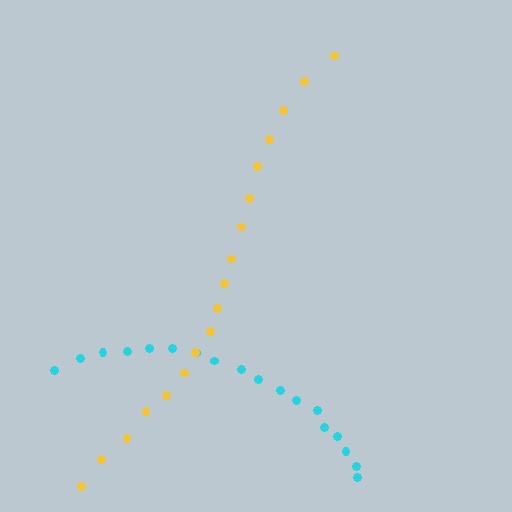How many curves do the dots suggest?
There are 2 distinct paths.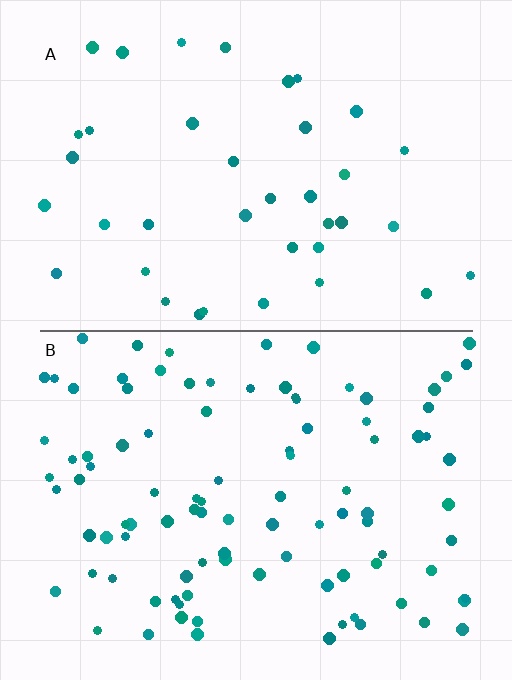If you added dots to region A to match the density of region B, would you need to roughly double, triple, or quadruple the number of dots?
Approximately triple.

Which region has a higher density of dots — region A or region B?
B (the bottom).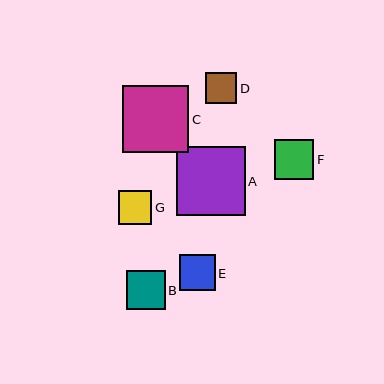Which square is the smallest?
Square D is the smallest with a size of approximately 31 pixels.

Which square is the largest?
Square A is the largest with a size of approximately 69 pixels.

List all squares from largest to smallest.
From largest to smallest: A, C, F, B, E, G, D.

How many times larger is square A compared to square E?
Square A is approximately 1.9 times the size of square E.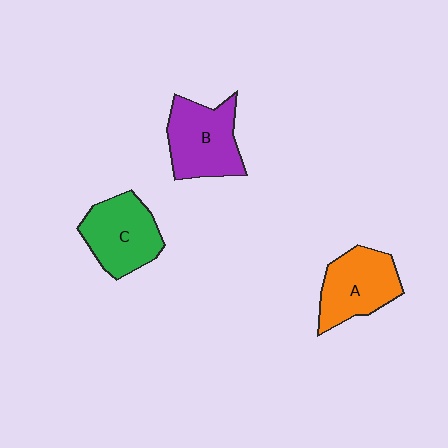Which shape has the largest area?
Shape B (purple).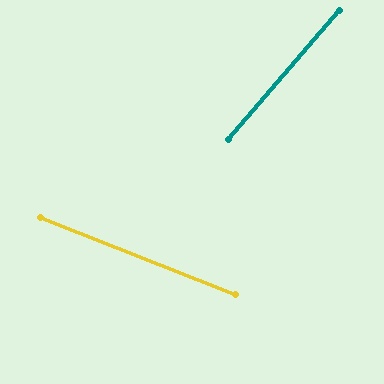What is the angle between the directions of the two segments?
Approximately 71 degrees.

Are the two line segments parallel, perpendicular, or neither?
Neither parallel nor perpendicular — they differ by about 71°.